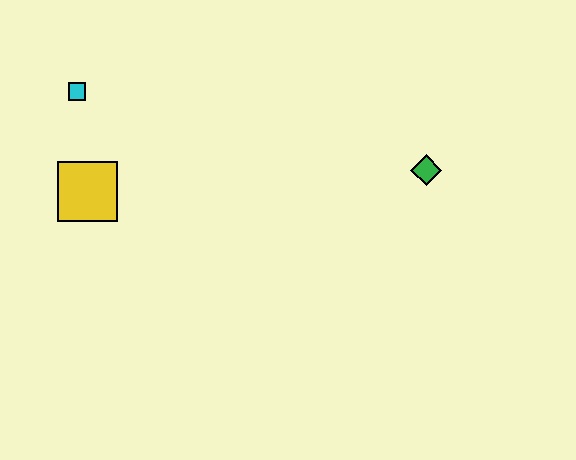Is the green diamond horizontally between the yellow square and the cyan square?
No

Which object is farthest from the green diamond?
The cyan square is farthest from the green diamond.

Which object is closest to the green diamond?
The yellow square is closest to the green diamond.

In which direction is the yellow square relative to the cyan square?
The yellow square is below the cyan square.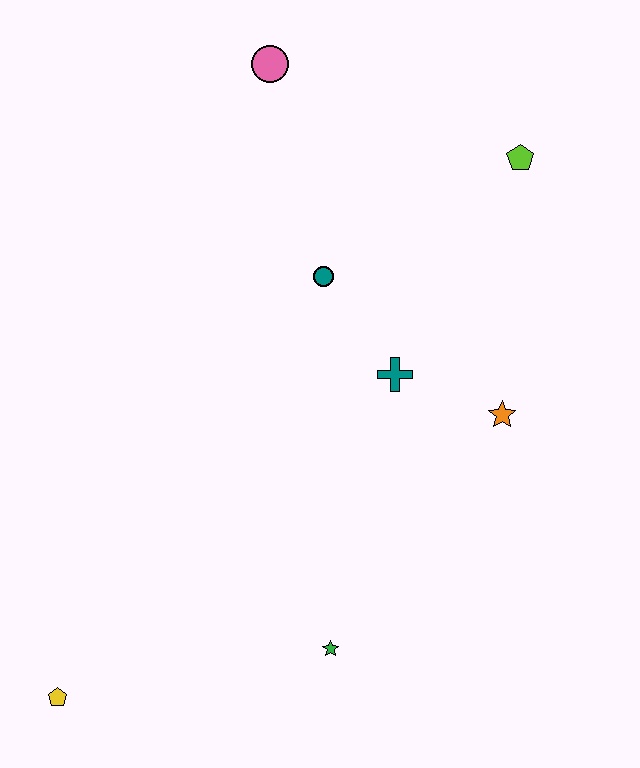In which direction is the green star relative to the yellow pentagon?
The green star is to the right of the yellow pentagon.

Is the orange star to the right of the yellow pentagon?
Yes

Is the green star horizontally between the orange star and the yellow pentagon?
Yes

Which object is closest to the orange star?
The teal cross is closest to the orange star.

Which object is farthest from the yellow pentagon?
The lime pentagon is farthest from the yellow pentagon.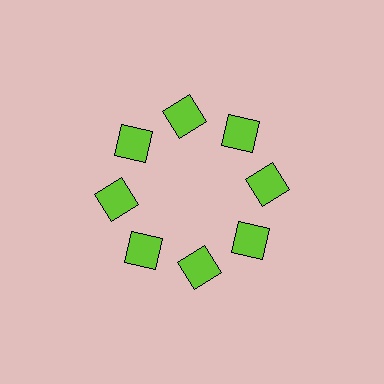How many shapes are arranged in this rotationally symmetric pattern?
There are 8 shapes, arranged in 8 groups of 1.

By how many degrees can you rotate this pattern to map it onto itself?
The pattern maps onto itself every 45 degrees of rotation.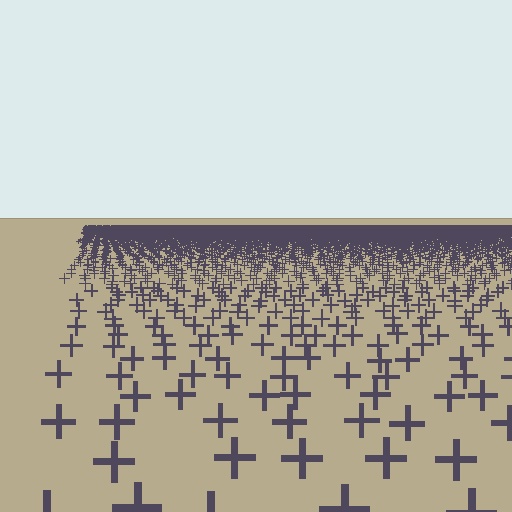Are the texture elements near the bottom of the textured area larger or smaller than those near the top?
Larger. Near the bottom, elements are closer to the viewer and appear at a bigger on-screen size.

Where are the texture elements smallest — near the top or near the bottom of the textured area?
Near the top.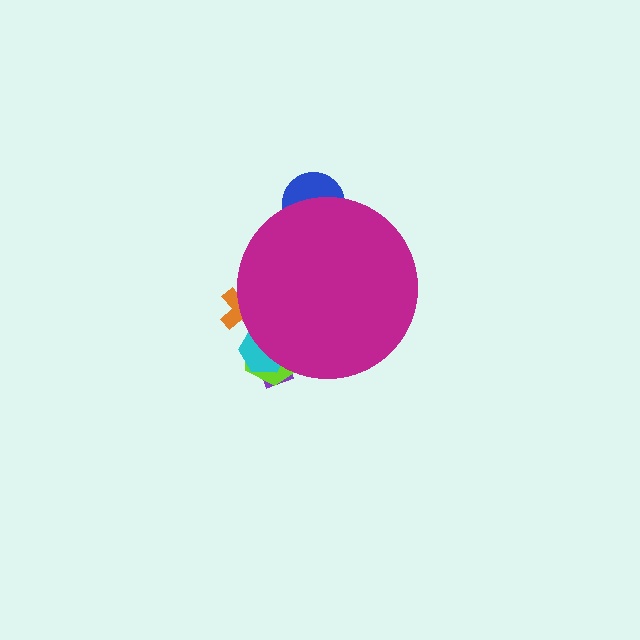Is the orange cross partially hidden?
Yes, the orange cross is partially hidden behind the magenta circle.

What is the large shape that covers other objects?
A magenta circle.